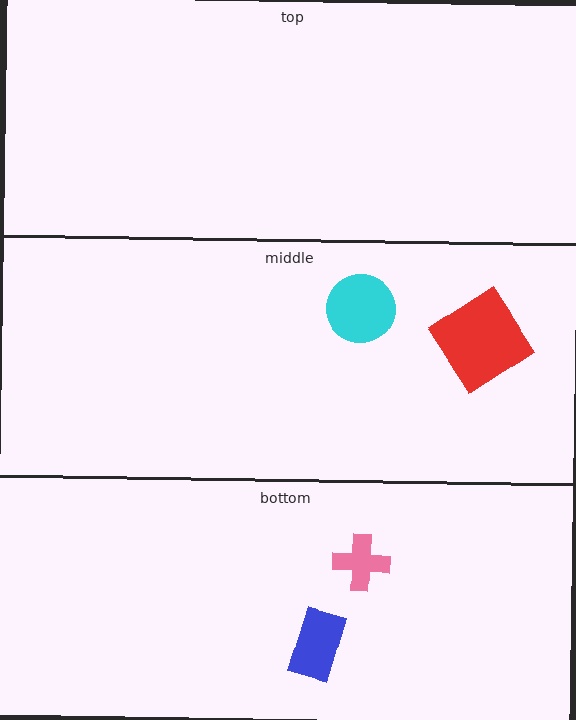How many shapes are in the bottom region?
2.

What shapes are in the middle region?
The cyan circle, the red diamond.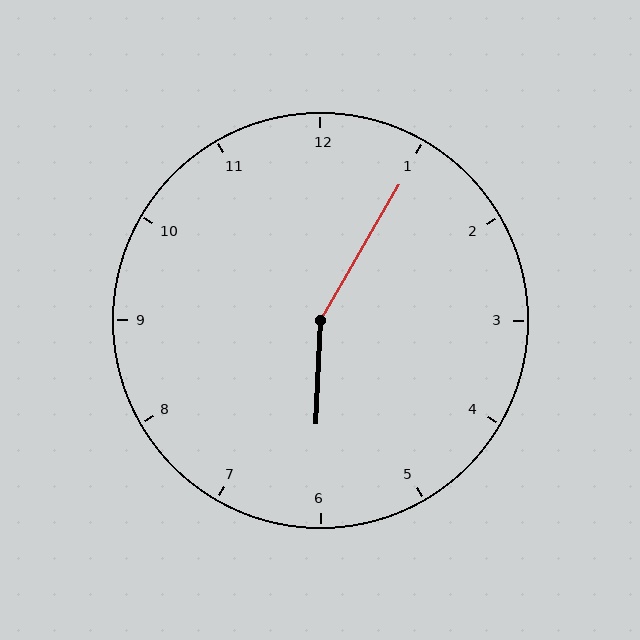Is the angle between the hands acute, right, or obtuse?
It is obtuse.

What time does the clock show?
6:05.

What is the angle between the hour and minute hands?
Approximately 152 degrees.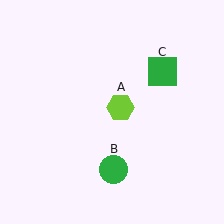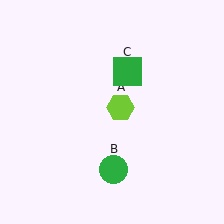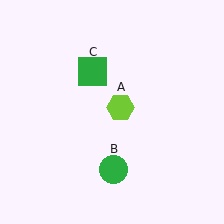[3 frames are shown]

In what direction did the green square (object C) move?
The green square (object C) moved left.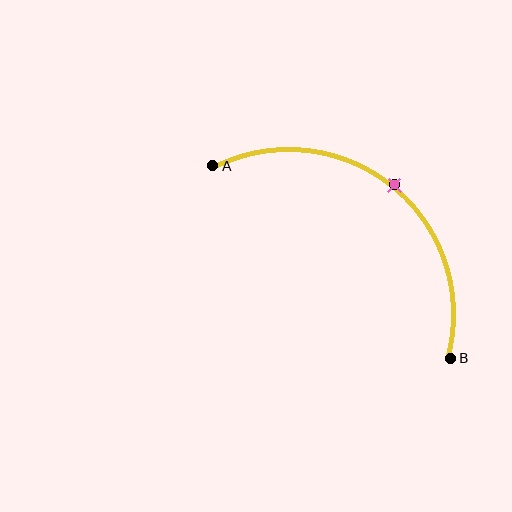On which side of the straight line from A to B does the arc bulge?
The arc bulges above and to the right of the straight line connecting A and B.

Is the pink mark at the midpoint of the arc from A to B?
Yes. The pink mark lies on the arc at equal arc-length from both A and B — it is the arc midpoint.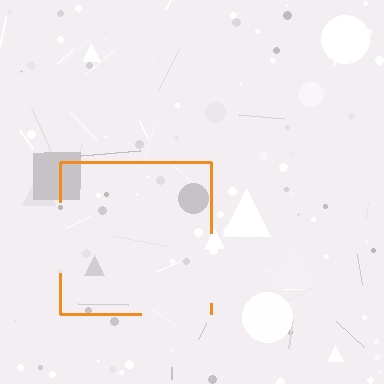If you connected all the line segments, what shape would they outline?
They would outline a square.